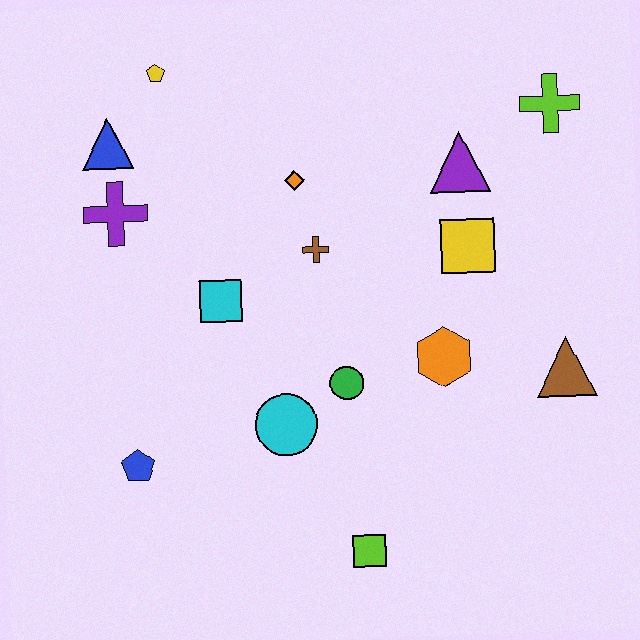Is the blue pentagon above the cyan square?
No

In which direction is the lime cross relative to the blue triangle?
The lime cross is to the right of the blue triangle.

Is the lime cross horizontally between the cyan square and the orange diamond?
No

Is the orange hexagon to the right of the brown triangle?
No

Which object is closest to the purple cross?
The blue triangle is closest to the purple cross.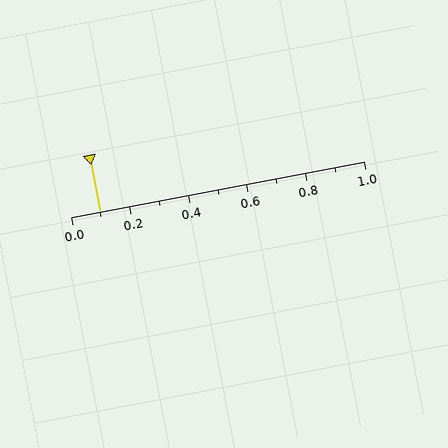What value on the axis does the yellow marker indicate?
The marker indicates approximately 0.1.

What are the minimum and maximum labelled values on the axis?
The axis runs from 0.0 to 1.0.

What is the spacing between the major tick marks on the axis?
The major ticks are spaced 0.2 apart.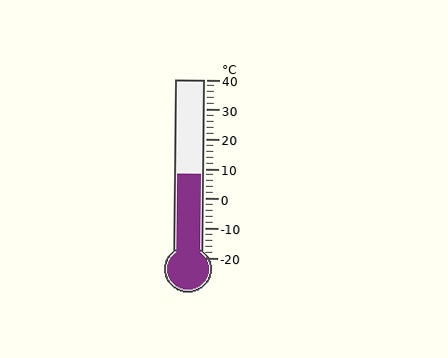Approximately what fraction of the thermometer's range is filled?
The thermometer is filled to approximately 45% of its range.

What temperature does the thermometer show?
The thermometer shows approximately 8°C.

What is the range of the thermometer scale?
The thermometer scale ranges from -20°C to 40°C.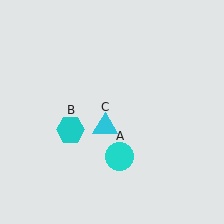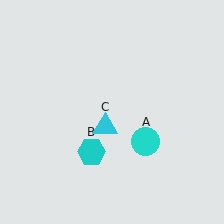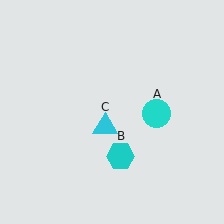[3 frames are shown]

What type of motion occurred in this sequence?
The cyan circle (object A), cyan hexagon (object B) rotated counterclockwise around the center of the scene.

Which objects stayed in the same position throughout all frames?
Cyan triangle (object C) remained stationary.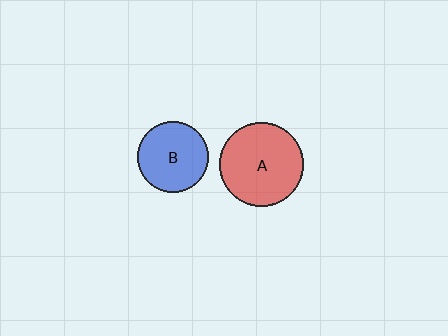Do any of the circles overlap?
No, none of the circles overlap.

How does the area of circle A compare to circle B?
Approximately 1.4 times.